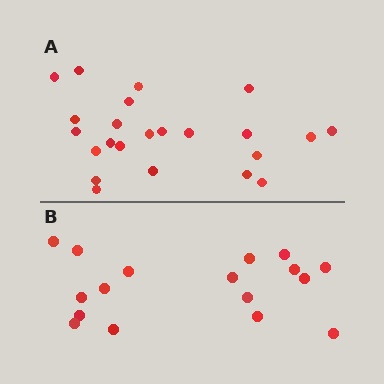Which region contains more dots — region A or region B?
Region A (the top region) has more dots.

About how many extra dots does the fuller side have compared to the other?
Region A has about 6 more dots than region B.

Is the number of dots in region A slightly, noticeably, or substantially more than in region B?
Region A has noticeably more, but not dramatically so. The ratio is roughly 1.4 to 1.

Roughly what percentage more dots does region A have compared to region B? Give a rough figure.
About 35% more.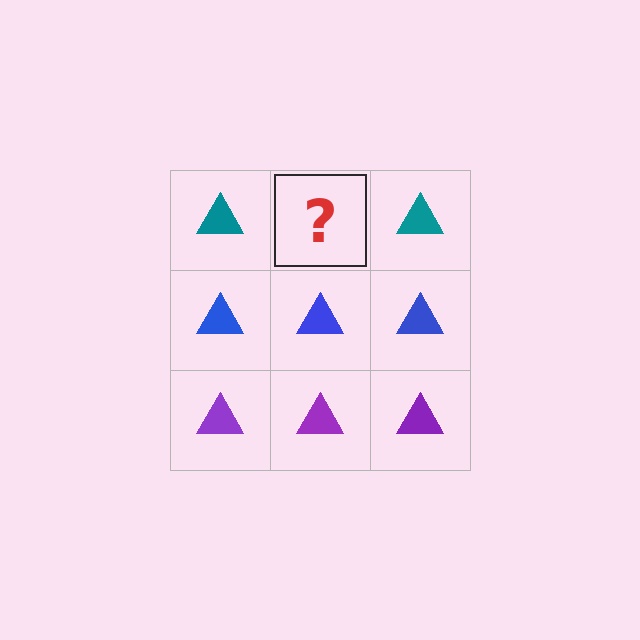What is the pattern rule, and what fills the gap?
The rule is that each row has a consistent color. The gap should be filled with a teal triangle.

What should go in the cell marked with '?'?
The missing cell should contain a teal triangle.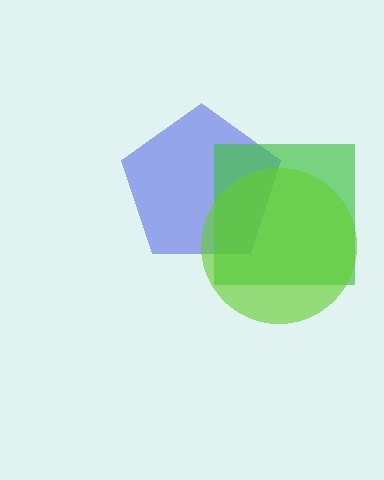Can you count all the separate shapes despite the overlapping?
Yes, there are 3 separate shapes.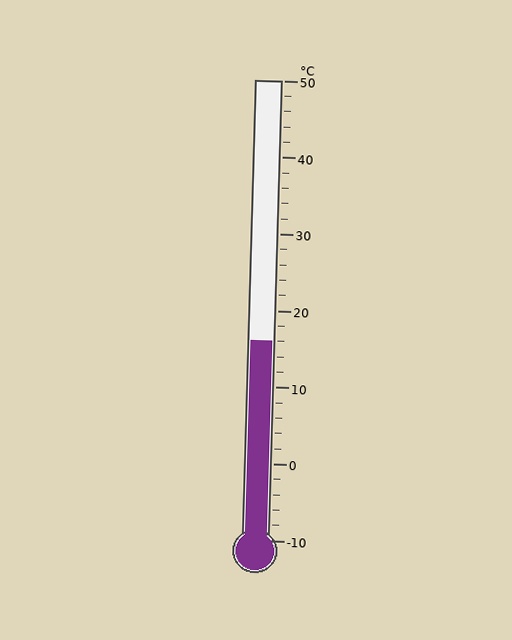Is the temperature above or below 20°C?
The temperature is below 20°C.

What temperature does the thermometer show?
The thermometer shows approximately 16°C.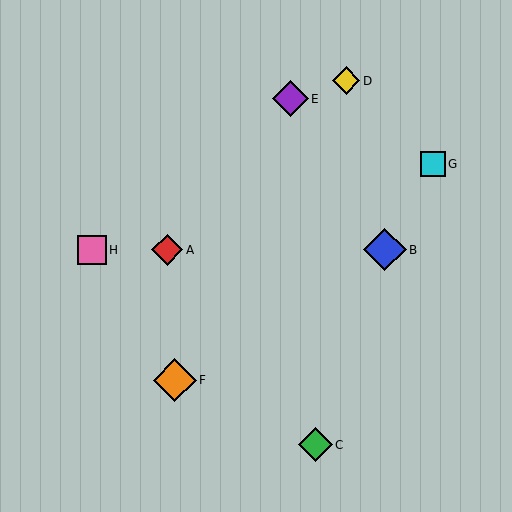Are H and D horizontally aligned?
No, H is at y≈250 and D is at y≈81.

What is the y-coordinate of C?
Object C is at y≈445.